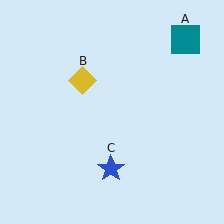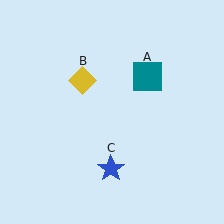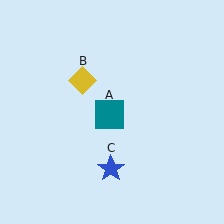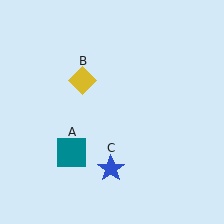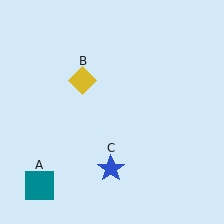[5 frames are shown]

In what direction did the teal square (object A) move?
The teal square (object A) moved down and to the left.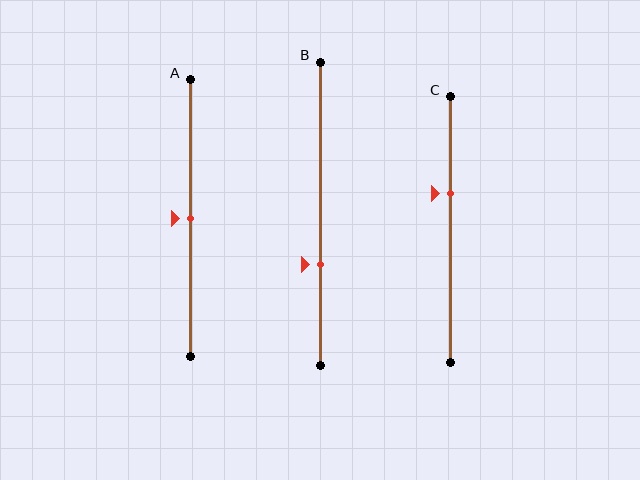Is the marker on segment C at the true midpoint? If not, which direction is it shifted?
No, the marker on segment C is shifted upward by about 14% of the segment length.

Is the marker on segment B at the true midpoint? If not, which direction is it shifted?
No, the marker on segment B is shifted downward by about 17% of the segment length.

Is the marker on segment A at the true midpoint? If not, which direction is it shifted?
Yes, the marker on segment A is at the true midpoint.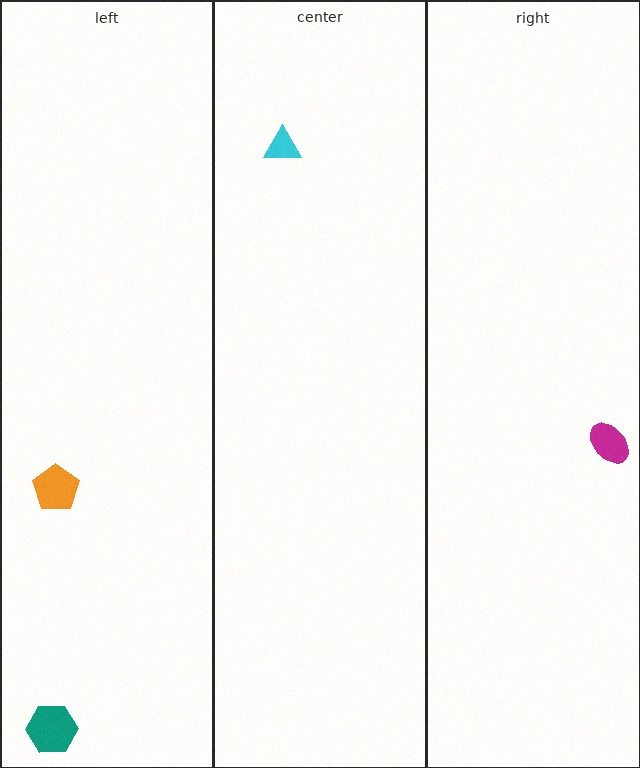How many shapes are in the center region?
1.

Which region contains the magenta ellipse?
The right region.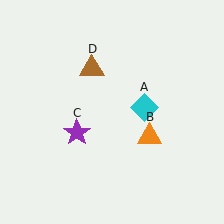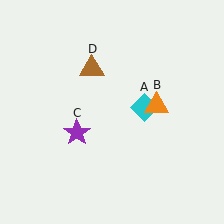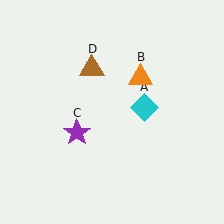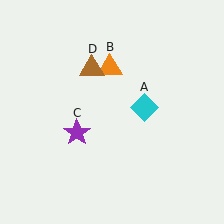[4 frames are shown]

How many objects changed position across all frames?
1 object changed position: orange triangle (object B).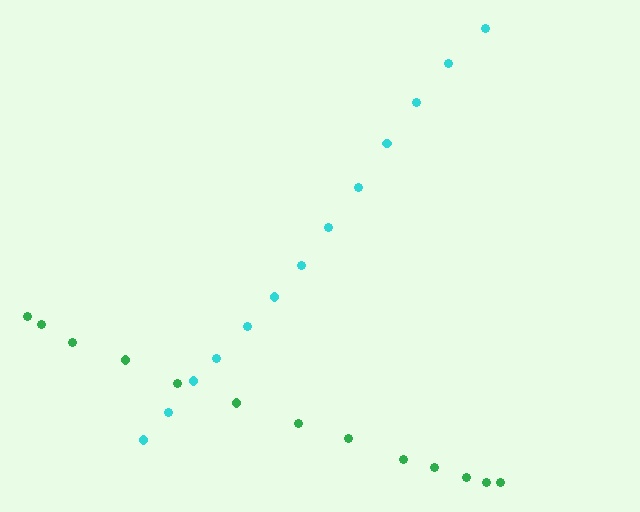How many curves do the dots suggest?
There are 2 distinct paths.